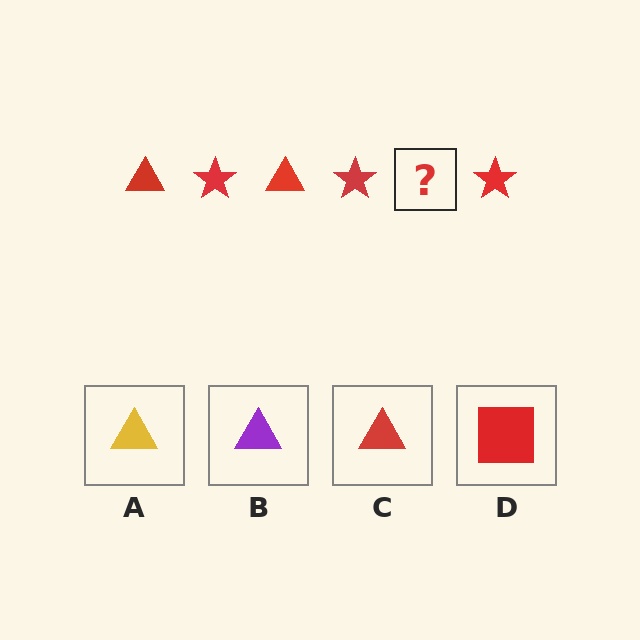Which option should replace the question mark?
Option C.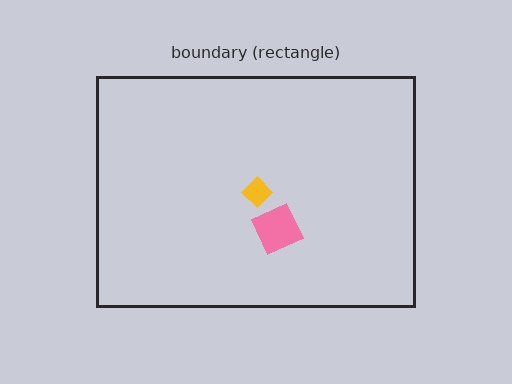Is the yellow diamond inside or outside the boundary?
Inside.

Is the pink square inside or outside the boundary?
Inside.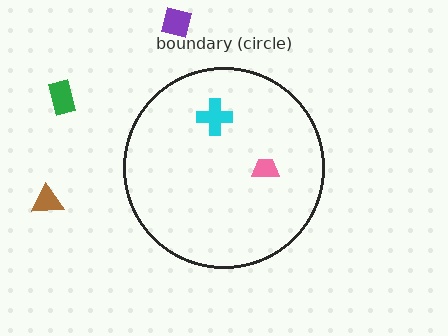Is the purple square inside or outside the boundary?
Outside.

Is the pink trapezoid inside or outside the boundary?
Inside.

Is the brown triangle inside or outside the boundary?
Outside.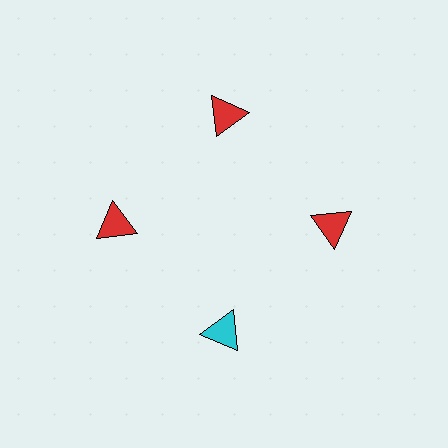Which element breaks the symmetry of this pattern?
The cyan triangle at roughly the 6 o'clock position breaks the symmetry. All other shapes are red triangles.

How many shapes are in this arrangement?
There are 4 shapes arranged in a ring pattern.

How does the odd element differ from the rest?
It has a different color: cyan instead of red.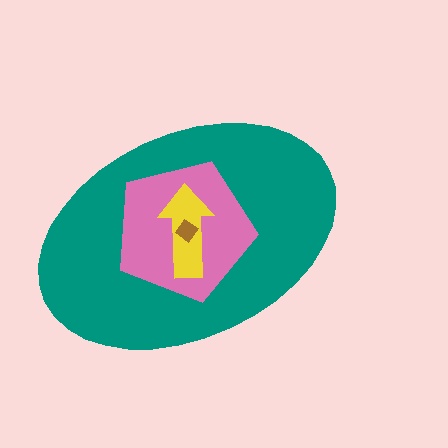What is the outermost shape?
The teal ellipse.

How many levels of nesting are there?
4.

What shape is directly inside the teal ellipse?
The pink pentagon.